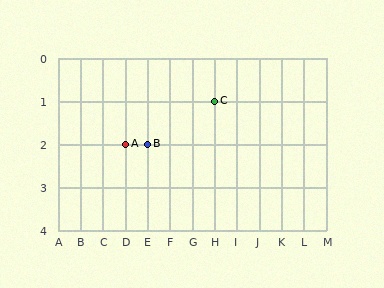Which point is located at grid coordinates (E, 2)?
Point B is at (E, 2).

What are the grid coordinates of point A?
Point A is at grid coordinates (D, 2).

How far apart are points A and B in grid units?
Points A and B are 1 column apart.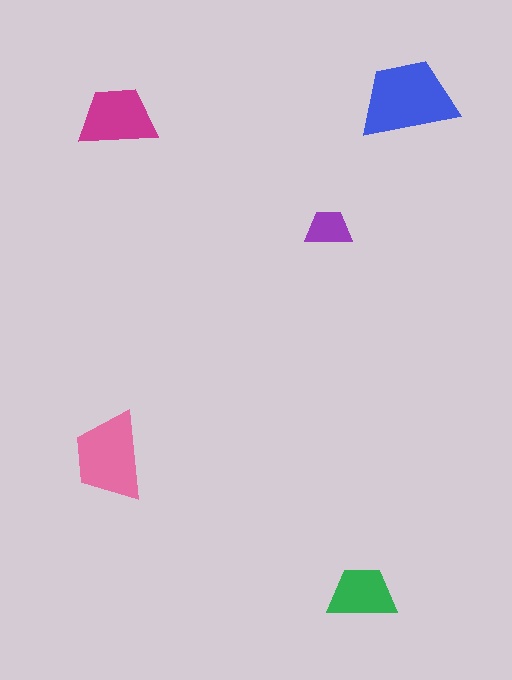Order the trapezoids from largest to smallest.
the blue one, the pink one, the magenta one, the green one, the purple one.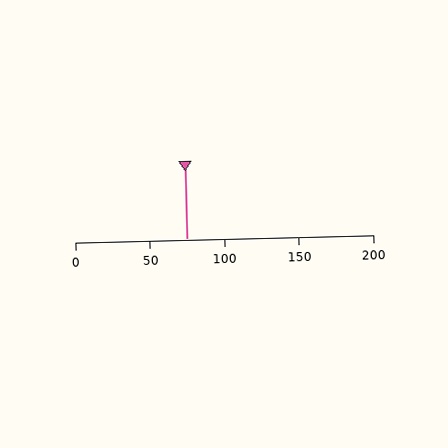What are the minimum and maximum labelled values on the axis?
The axis runs from 0 to 200.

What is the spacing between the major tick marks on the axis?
The major ticks are spaced 50 apart.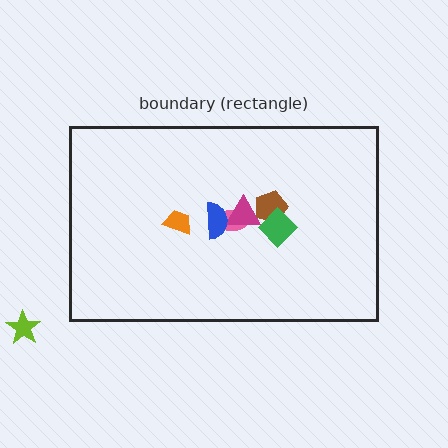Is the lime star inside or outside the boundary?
Outside.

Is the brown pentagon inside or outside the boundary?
Inside.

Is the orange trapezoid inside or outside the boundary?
Inside.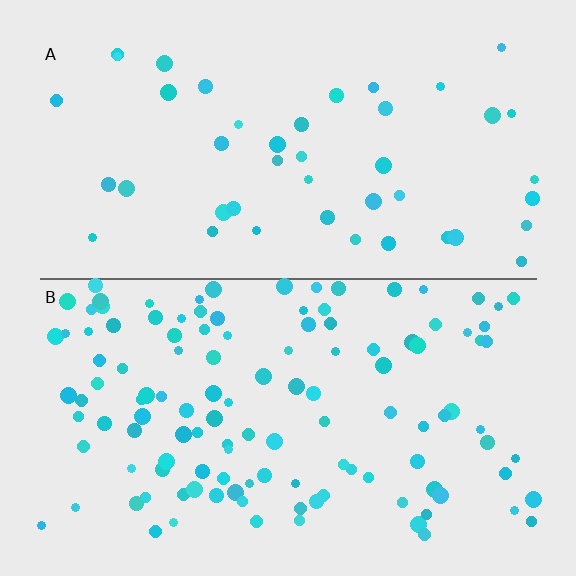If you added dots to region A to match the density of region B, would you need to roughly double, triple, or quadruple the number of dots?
Approximately triple.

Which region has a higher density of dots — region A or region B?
B (the bottom).